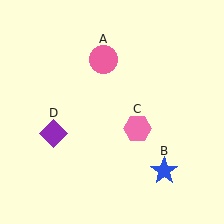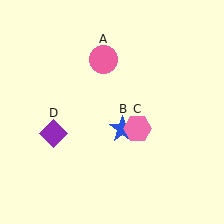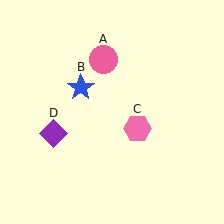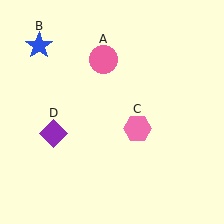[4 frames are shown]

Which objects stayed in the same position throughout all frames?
Pink circle (object A) and pink hexagon (object C) and purple diamond (object D) remained stationary.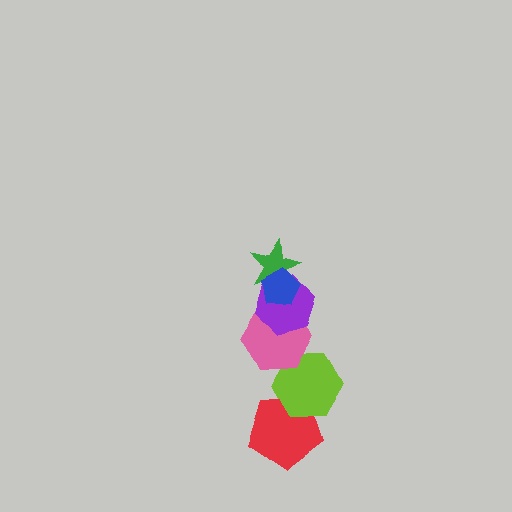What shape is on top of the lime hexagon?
The pink hexagon is on top of the lime hexagon.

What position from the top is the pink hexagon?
The pink hexagon is 4th from the top.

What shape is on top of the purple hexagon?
The green star is on top of the purple hexagon.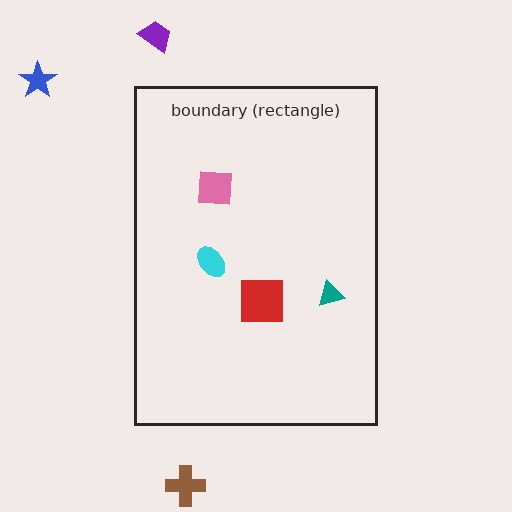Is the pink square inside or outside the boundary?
Inside.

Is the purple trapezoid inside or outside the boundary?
Outside.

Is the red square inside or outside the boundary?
Inside.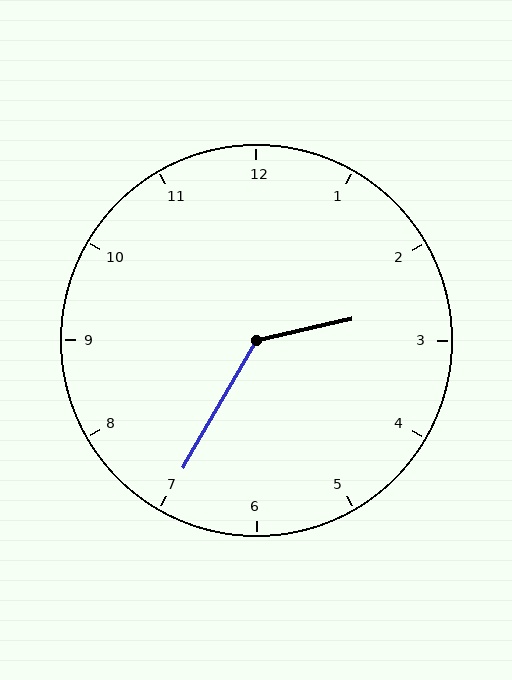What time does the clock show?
2:35.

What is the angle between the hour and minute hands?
Approximately 132 degrees.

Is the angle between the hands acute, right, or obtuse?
It is obtuse.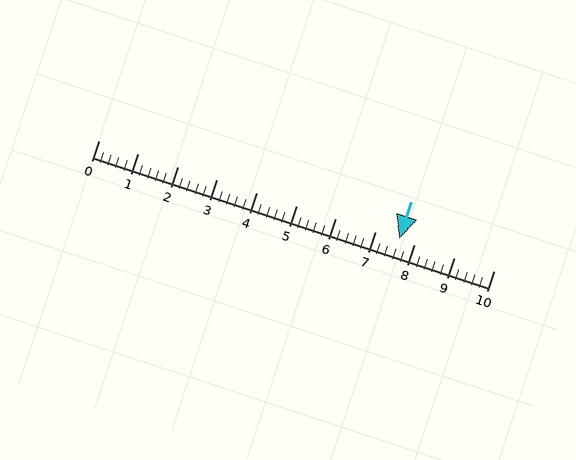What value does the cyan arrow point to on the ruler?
The cyan arrow points to approximately 7.6.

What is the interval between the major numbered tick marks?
The major tick marks are spaced 1 units apart.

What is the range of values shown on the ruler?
The ruler shows values from 0 to 10.